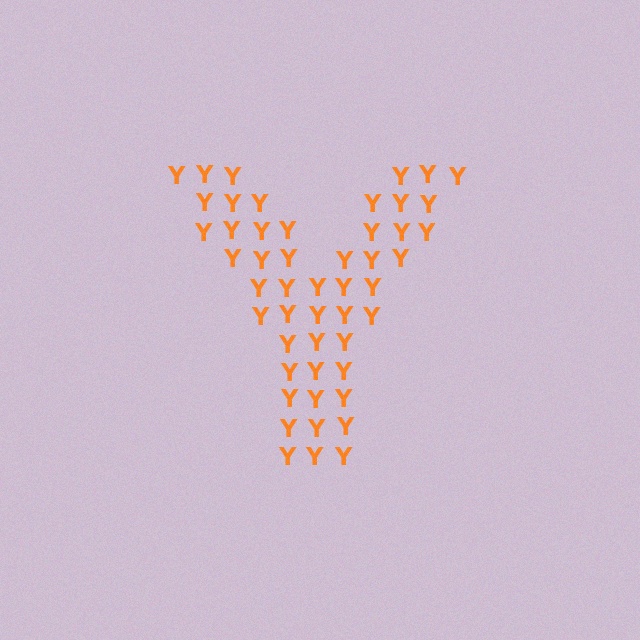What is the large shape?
The large shape is the letter Y.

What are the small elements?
The small elements are letter Y's.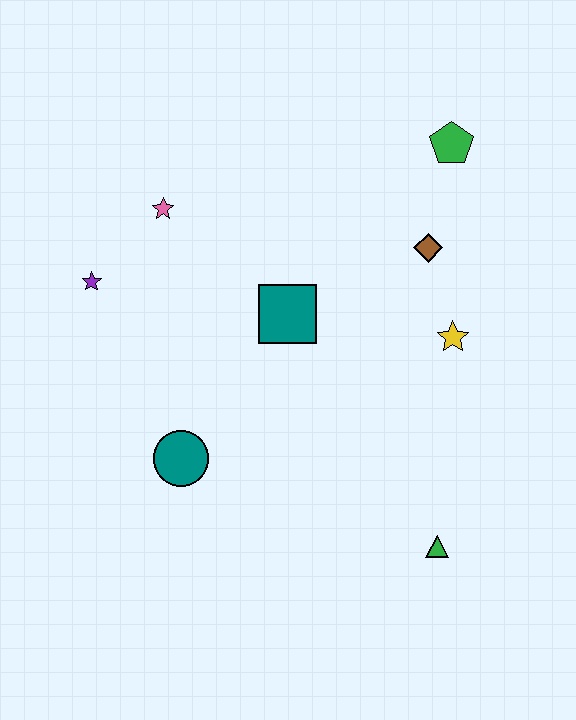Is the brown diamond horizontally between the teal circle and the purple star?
No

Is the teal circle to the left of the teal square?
Yes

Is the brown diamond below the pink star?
Yes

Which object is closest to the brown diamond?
The yellow star is closest to the brown diamond.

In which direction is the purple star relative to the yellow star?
The purple star is to the left of the yellow star.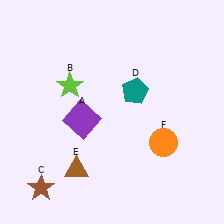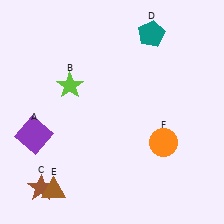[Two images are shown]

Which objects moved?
The objects that moved are: the purple square (A), the teal pentagon (D), the brown triangle (E).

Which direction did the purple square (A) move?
The purple square (A) moved left.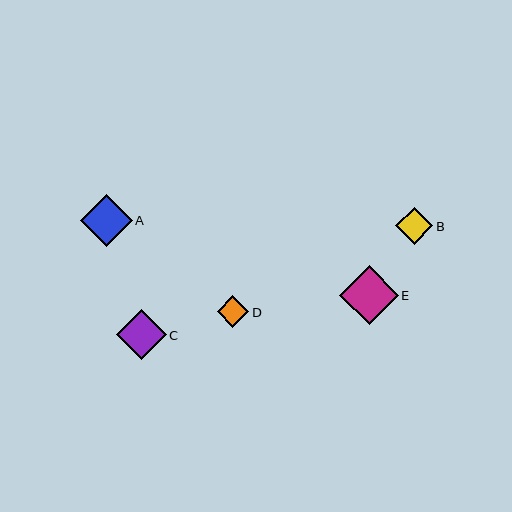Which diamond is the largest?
Diamond E is the largest with a size of approximately 58 pixels.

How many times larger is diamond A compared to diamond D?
Diamond A is approximately 1.7 times the size of diamond D.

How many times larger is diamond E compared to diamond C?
Diamond E is approximately 1.2 times the size of diamond C.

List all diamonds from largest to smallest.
From largest to smallest: E, A, C, B, D.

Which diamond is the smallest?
Diamond D is the smallest with a size of approximately 31 pixels.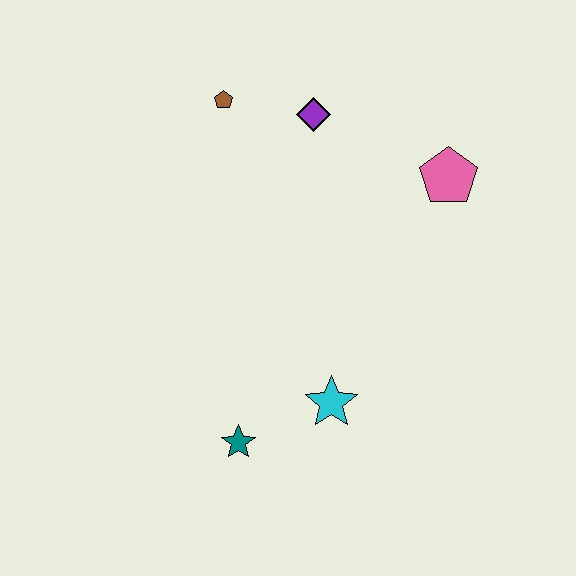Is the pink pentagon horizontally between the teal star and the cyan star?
No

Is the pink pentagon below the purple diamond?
Yes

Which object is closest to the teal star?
The cyan star is closest to the teal star.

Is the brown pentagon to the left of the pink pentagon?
Yes